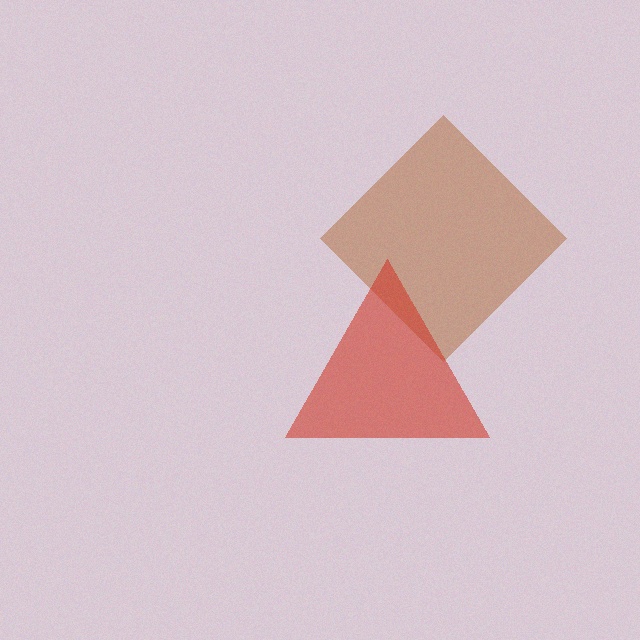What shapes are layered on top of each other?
The layered shapes are: a brown diamond, a red triangle.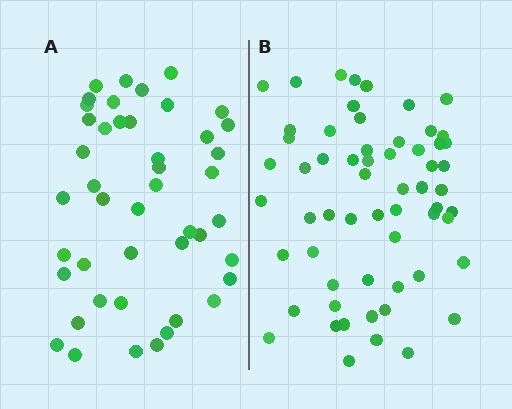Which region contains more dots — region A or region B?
Region B (the right region) has more dots.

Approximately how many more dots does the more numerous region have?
Region B has approximately 15 more dots than region A.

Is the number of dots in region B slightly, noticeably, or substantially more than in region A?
Region B has noticeably more, but not dramatically so. The ratio is roughly 1.3 to 1.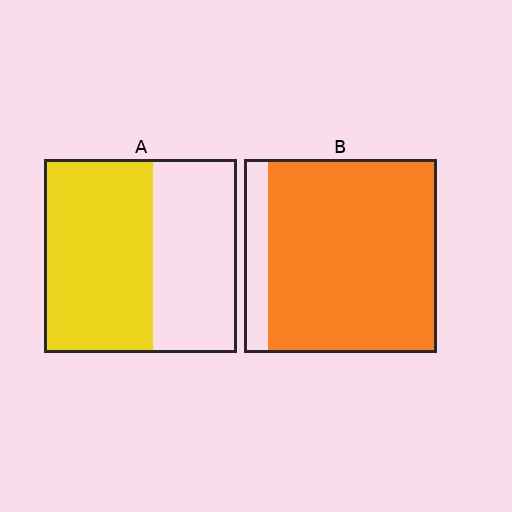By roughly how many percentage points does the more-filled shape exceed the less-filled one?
By roughly 30 percentage points (B over A).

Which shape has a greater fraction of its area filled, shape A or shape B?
Shape B.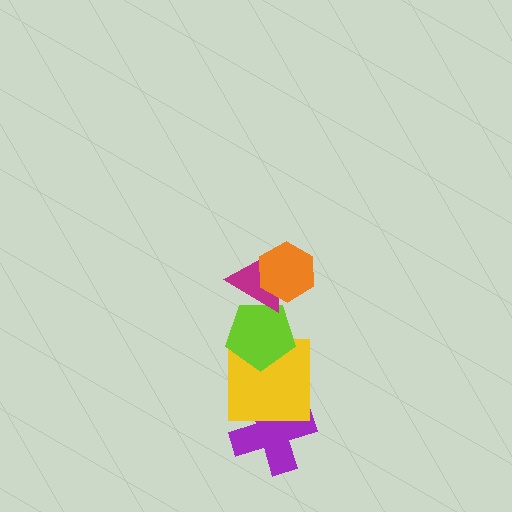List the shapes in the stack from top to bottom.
From top to bottom: the orange hexagon, the magenta triangle, the lime pentagon, the yellow square, the purple cross.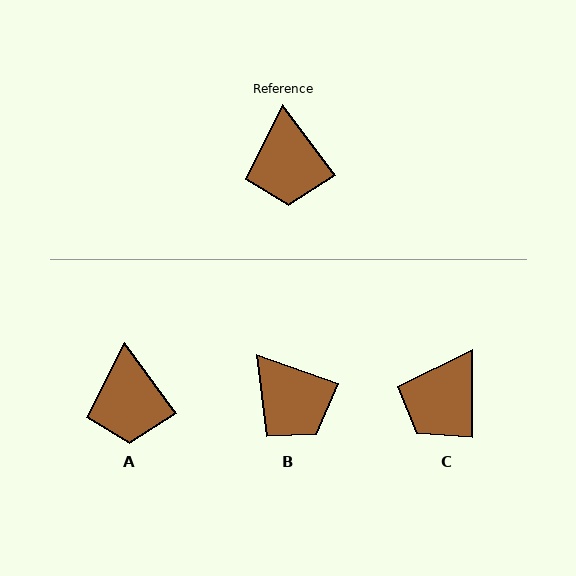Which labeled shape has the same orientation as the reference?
A.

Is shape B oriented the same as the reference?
No, it is off by about 34 degrees.